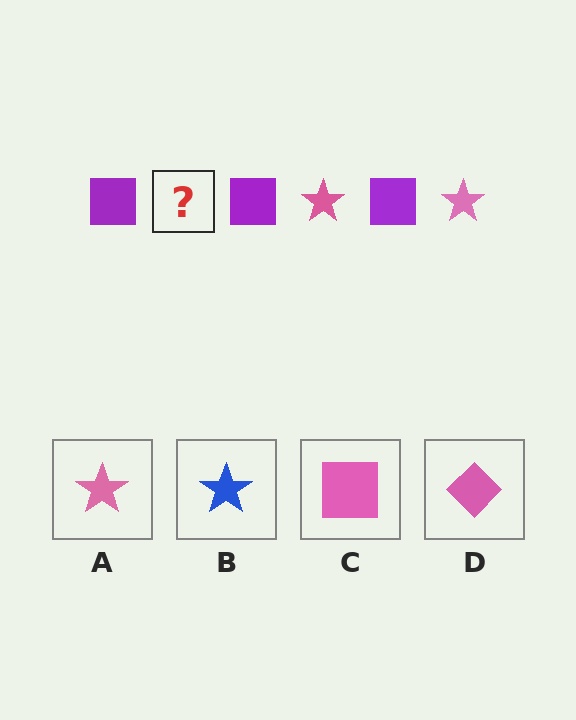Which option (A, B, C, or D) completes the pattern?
A.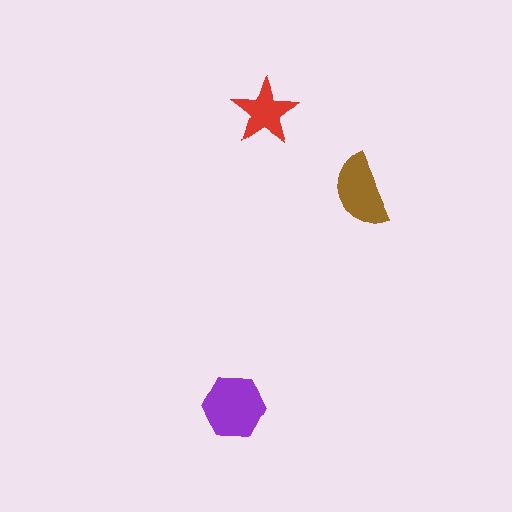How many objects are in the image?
There are 3 objects in the image.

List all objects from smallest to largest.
The red star, the brown semicircle, the purple hexagon.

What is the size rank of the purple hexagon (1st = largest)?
1st.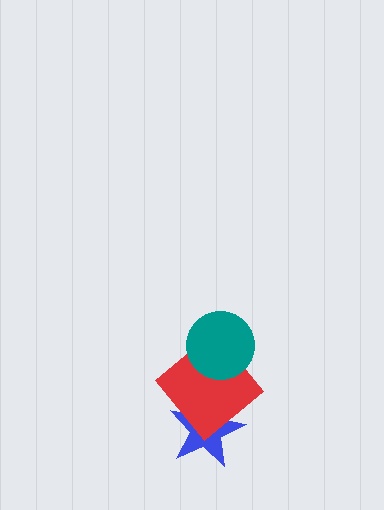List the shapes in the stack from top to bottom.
From top to bottom: the teal circle, the red diamond, the blue star.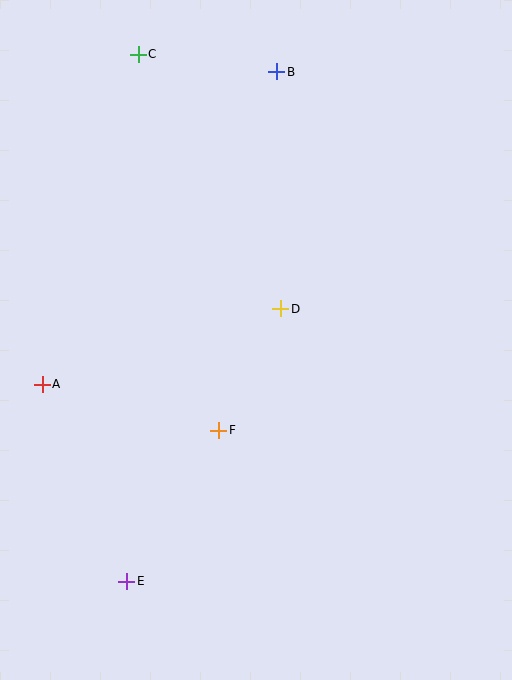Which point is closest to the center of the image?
Point D at (281, 309) is closest to the center.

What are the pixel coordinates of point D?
Point D is at (281, 309).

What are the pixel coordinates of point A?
Point A is at (42, 384).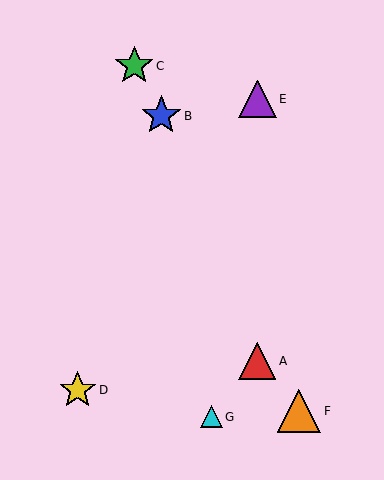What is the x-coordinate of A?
Object A is at x≈257.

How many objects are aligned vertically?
2 objects (A, E) are aligned vertically.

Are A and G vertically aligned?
No, A is at x≈257 and G is at x≈211.